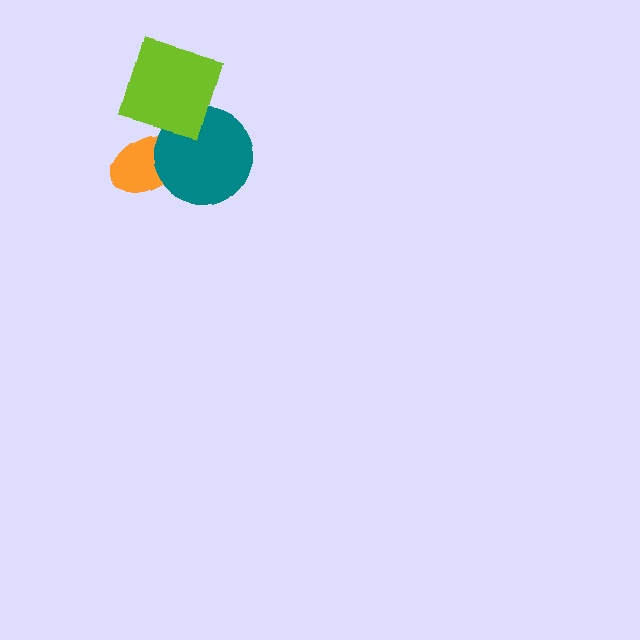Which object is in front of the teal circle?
The lime square is in front of the teal circle.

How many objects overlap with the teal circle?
2 objects overlap with the teal circle.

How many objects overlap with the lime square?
1 object overlaps with the lime square.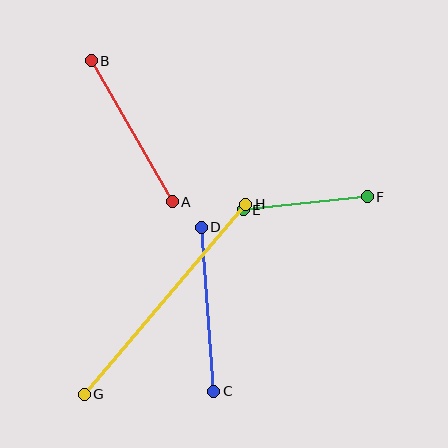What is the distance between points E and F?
The distance is approximately 125 pixels.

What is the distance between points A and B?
The distance is approximately 162 pixels.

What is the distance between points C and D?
The distance is approximately 164 pixels.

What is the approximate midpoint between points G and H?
The midpoint is at approximately (165, 299) pixels.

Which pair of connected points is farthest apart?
Points G and H are farthest apart.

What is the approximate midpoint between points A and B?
The midpoint is at approximately (132, 131) pixels.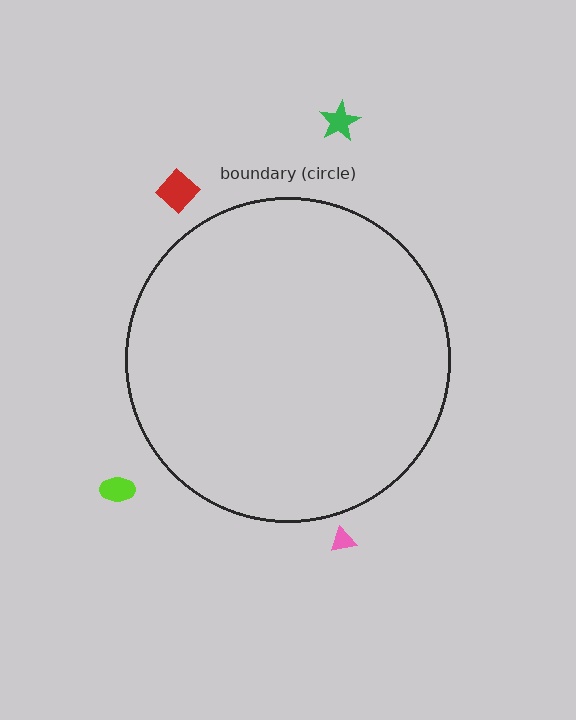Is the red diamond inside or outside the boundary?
Outside.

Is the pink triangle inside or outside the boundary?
Outside.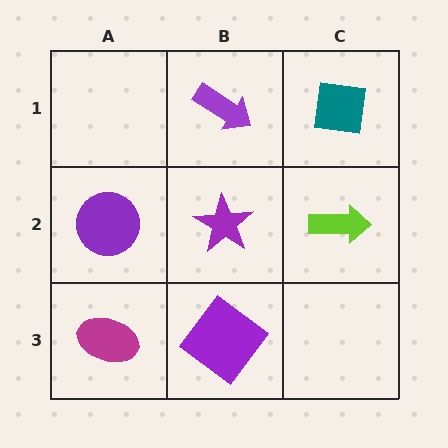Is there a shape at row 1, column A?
No, that cell is empty.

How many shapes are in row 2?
3 shapes.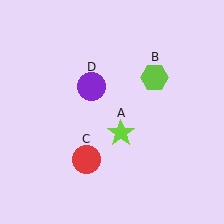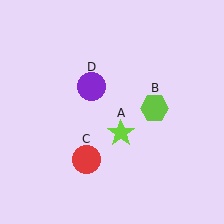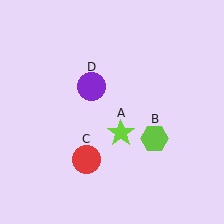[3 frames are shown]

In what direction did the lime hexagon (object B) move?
The lime hexagon (object B) moved down.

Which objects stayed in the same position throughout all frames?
Lime star (object A) and red circle (object C) and purple circle (object D) remained stationary.